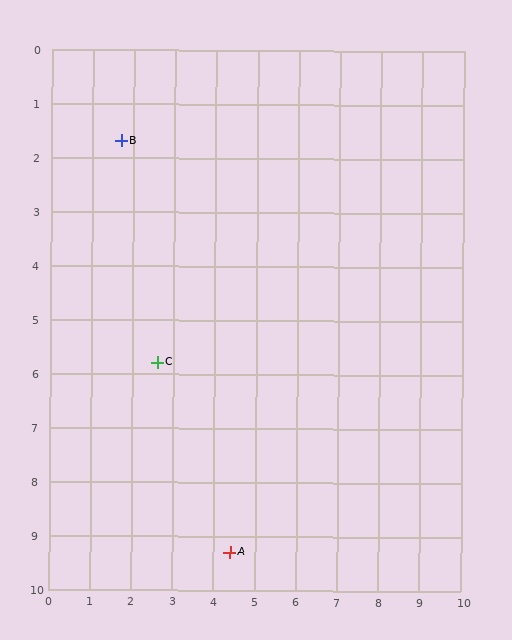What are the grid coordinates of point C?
Point C is at approximately (2.6, 5.8).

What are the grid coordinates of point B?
Point B is at approximately (1.7, 1.7).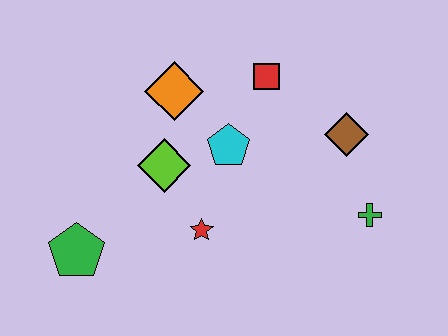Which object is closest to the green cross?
The brown diamond is closest to the green cross.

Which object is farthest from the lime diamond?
The green cross is farthest from the lime diamond.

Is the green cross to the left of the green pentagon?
No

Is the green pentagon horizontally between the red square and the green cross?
No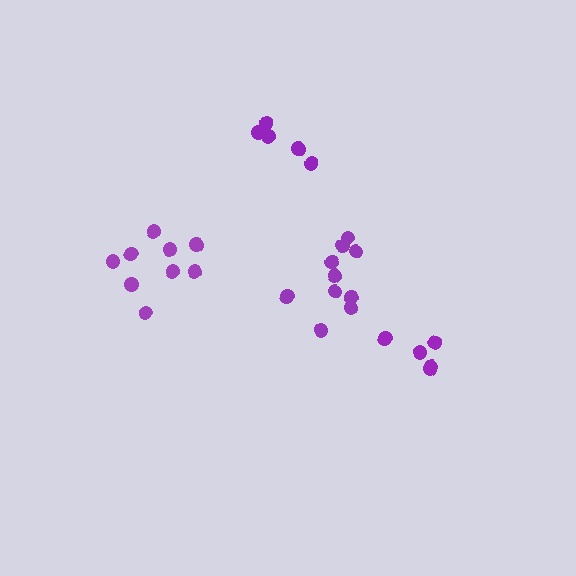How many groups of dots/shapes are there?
There are 4 groups.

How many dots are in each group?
Group 1: 5 dots, Group 2: 10 dots, Group 3: 5 dots, Group 4: 9 dots (29 total).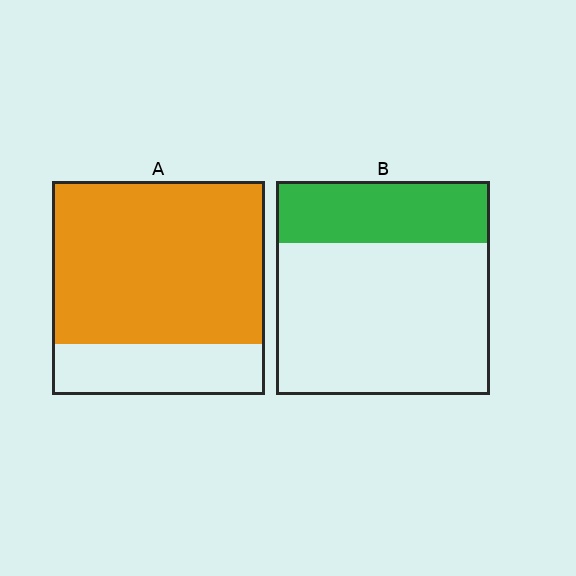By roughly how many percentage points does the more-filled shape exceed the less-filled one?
By roughly 45 percentage points (A over B).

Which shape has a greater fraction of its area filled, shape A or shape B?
Shape A.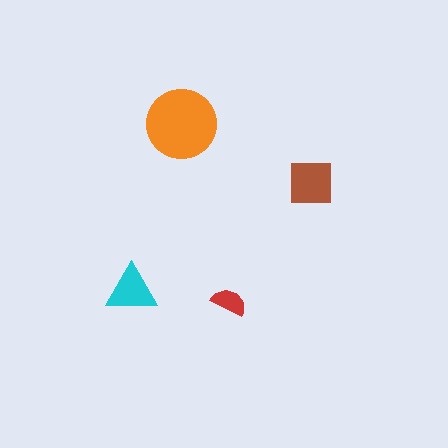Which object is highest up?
The orange circle is topmost.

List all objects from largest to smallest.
The orange circle, the brown square, the cyan triangle, the red semicircle.